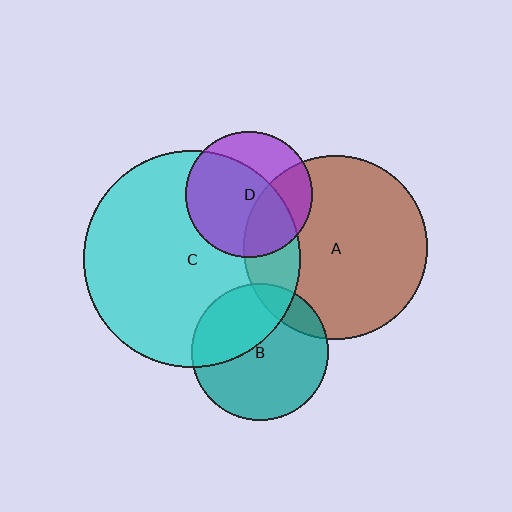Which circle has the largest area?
Circle C (cyan).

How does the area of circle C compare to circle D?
Approximately 2.9 times.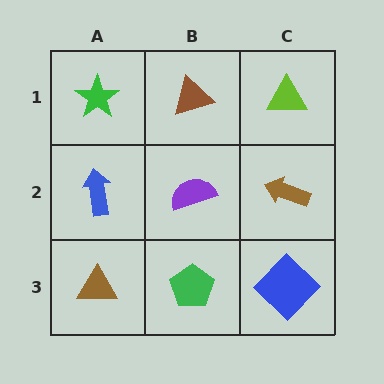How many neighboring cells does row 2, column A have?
3.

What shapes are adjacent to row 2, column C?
A lime triangle (row 1, column C), a blue diamond (row 3, column C), a purple semicircle (row 2, column B).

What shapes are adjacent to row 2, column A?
A green star (row 1, column A), a brown triangle (row 3, column A), a purple semicircle (row 2, column B).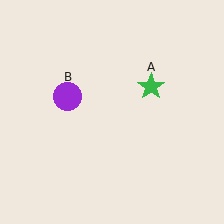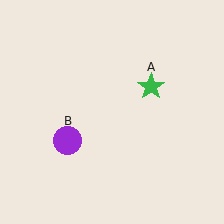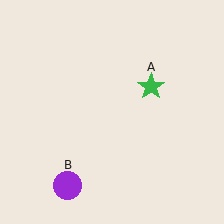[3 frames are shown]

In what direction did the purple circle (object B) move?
The purple circle (object B) moved down.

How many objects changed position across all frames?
1 object changed position: purple circle (object B).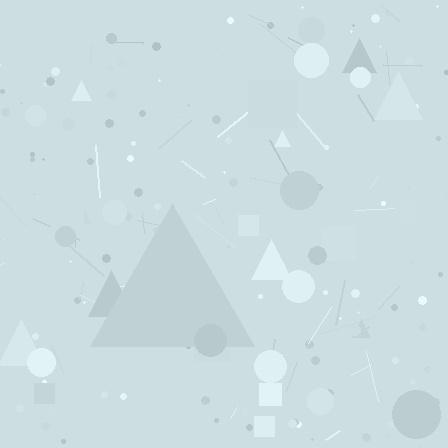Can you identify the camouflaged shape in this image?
The camouflaged shape is a triangle.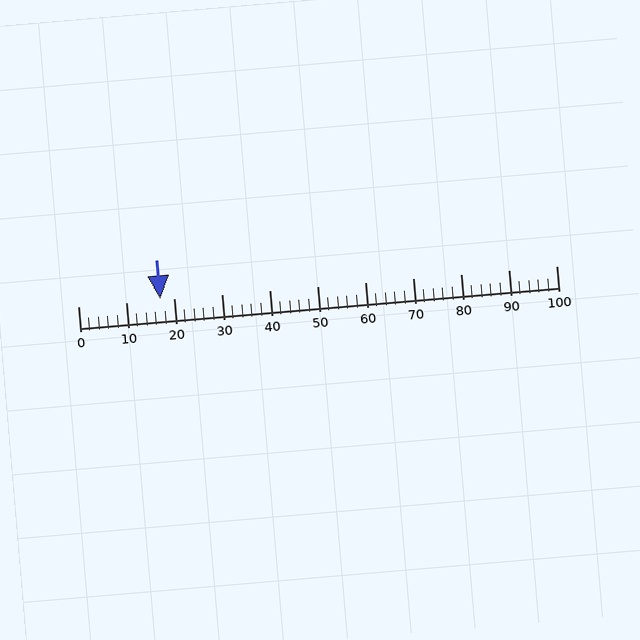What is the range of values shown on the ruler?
The ruler shows values from 0 to 100.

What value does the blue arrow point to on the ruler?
The blue arrow points to approximately 17.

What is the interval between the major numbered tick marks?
The major tick marks are spaced 10 units apart.